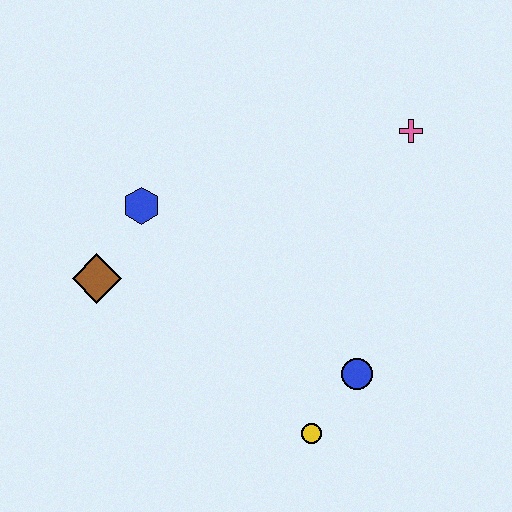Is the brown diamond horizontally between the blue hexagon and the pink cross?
No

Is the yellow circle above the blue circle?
No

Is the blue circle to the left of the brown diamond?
No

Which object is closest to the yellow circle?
The blue circle is closest to the yellow circle.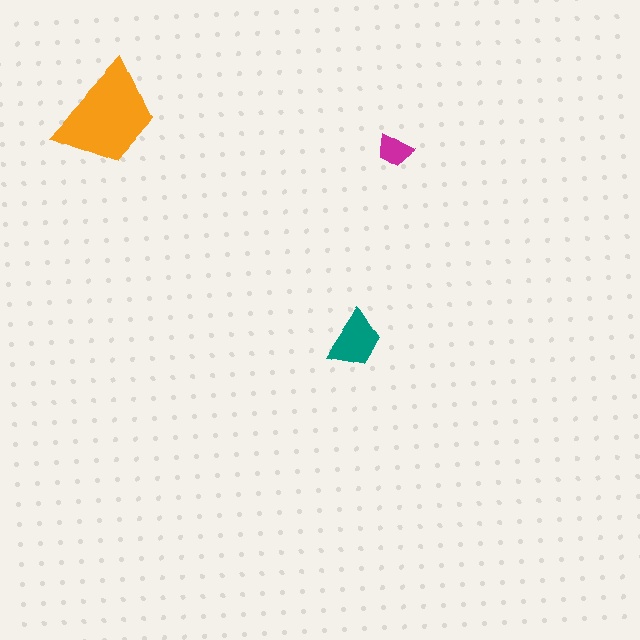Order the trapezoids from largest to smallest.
the orange one, the teal one, the magenta one.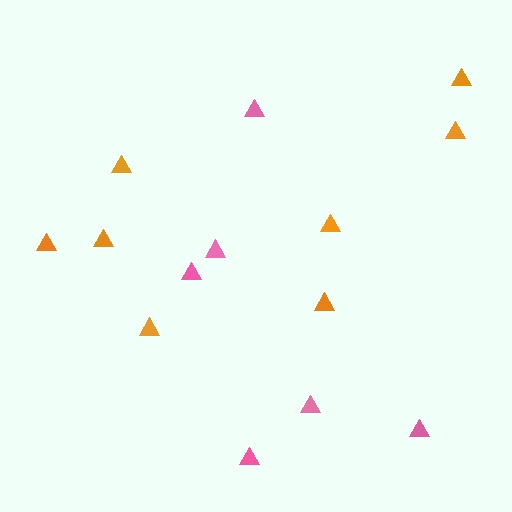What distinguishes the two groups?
There are 2 groups: one group of orange triangles (8) and one group of pink triangles (6).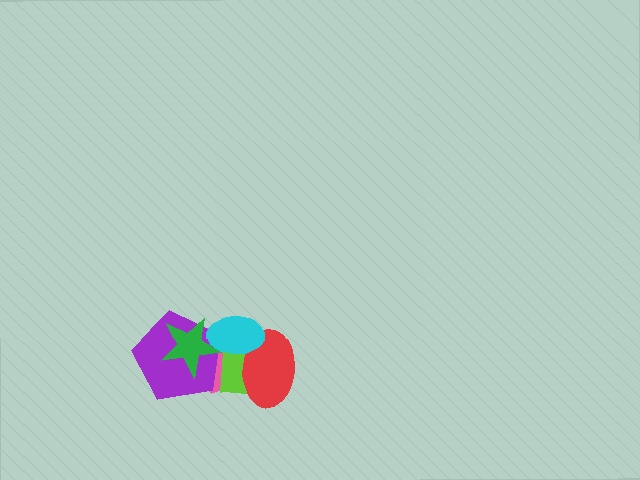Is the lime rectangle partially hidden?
Yes, it is partially covered by another shape.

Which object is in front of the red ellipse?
The cyan ellipse is in front of the red ellipse.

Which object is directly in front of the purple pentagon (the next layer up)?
The lime rectangle is directly in front of the purple pentagon.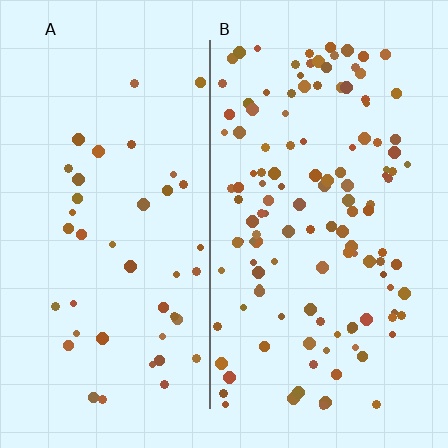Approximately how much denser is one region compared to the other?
Approximately 3.0× — region B over region A.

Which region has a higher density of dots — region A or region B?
B (the right).